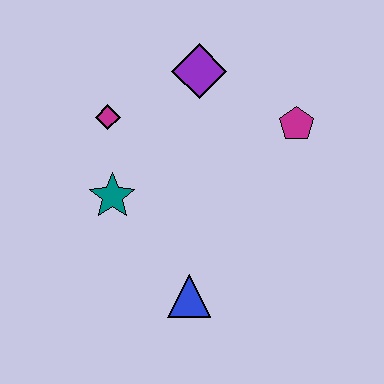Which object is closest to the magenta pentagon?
The purple diamond is closest to the magenta pentagon.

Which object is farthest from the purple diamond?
The blue triangle is farthest from the purple diamond.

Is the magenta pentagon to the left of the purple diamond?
No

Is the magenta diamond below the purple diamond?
Yes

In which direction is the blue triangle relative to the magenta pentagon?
The blue triangle is below the magenta pentagon.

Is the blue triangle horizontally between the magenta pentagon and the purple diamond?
No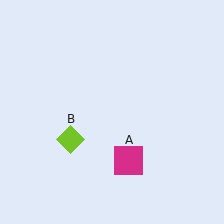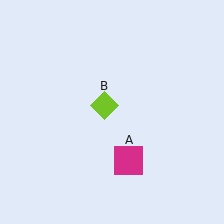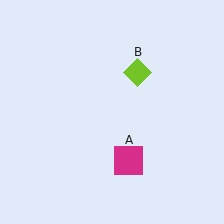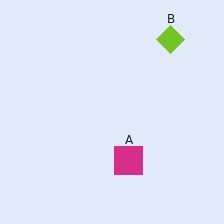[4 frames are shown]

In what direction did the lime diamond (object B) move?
The lime diamond (object B) moved up and to the right.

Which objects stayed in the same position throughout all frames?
Magenta square (object A) remained stationary.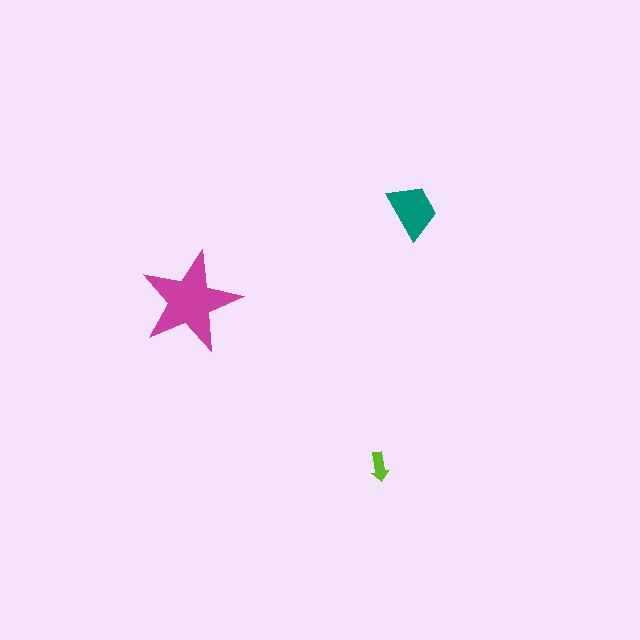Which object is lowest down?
The lime arrow is bottommost.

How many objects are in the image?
There are 3 objects in the image.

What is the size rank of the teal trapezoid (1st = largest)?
2nd.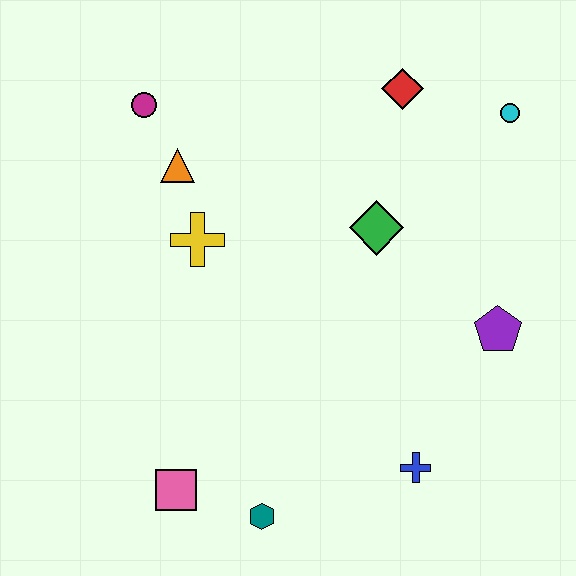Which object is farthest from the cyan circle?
The pink square is farthest from the cyan circle.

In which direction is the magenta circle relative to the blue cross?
The magenta circle is above the blue cross.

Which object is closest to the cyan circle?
The red diamond is closest to the cyan circle.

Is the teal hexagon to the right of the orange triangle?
Yes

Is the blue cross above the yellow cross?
No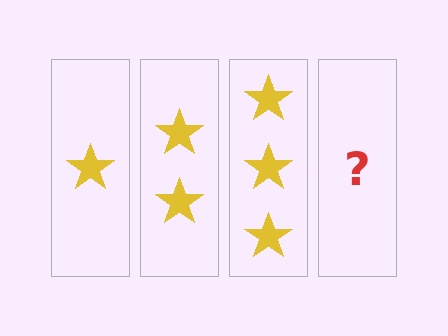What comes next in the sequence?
The next element should be 4 stars.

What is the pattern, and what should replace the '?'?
The pattern is that each step adds one more star. The '?' should be 4 stars.